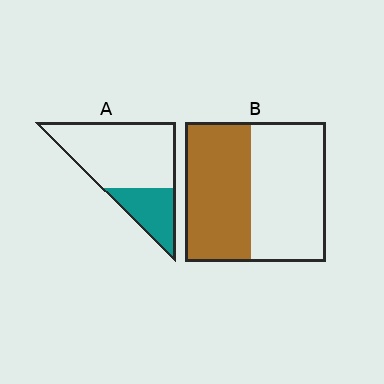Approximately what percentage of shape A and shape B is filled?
A is approximately 30% and B is approximately 45%.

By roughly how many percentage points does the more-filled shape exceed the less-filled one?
By roughly 20 percentage points (B over A).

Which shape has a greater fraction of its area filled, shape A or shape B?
Shape B.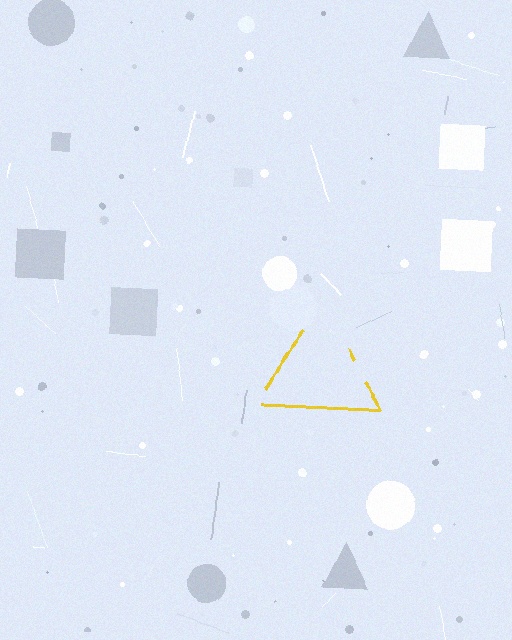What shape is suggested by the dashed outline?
The dashed outline suggests a triangle.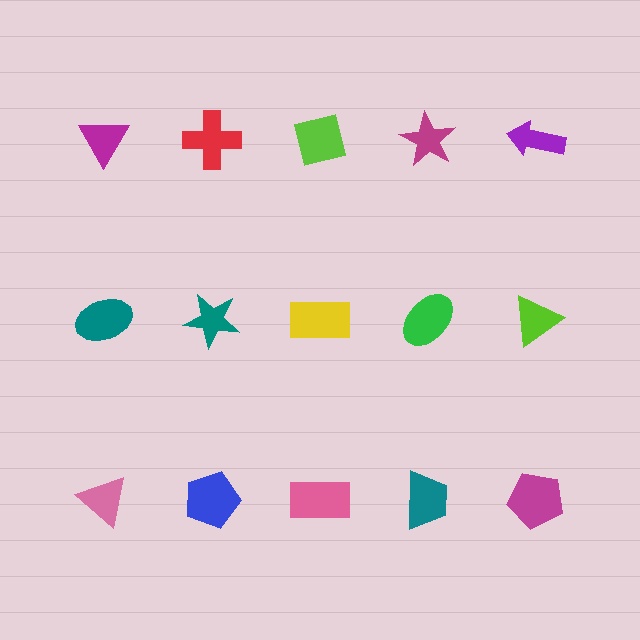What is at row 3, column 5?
A magenta pentagon.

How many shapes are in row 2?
5 shapes.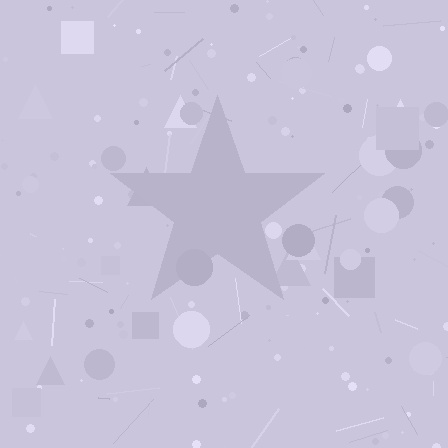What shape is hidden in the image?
A star is hidden in the image.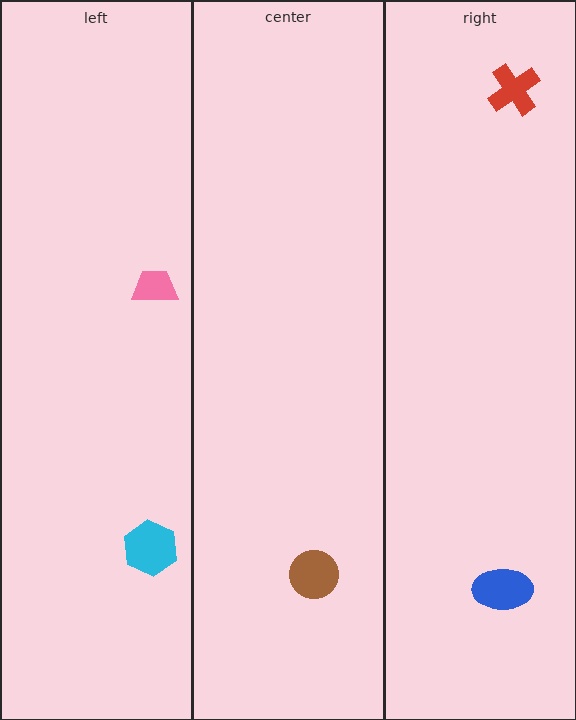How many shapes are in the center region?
1.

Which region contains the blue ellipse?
The right region.